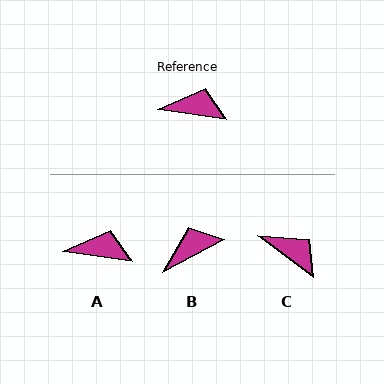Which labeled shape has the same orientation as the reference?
A.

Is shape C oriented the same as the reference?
No, it is off by about 28 degrees.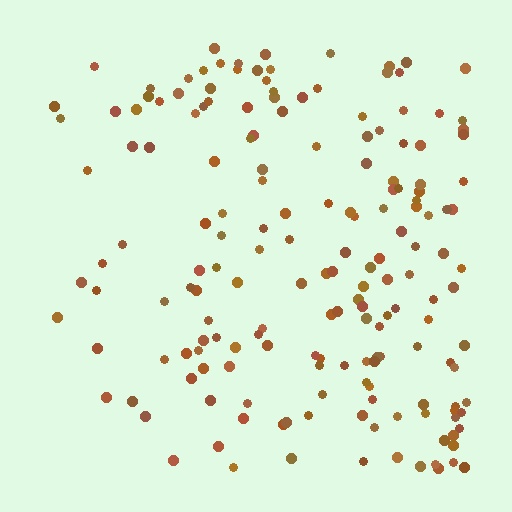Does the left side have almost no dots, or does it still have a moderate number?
Still a moderate number, just noticeably fewer than the right.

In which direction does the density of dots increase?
From left to right, with the right side densest.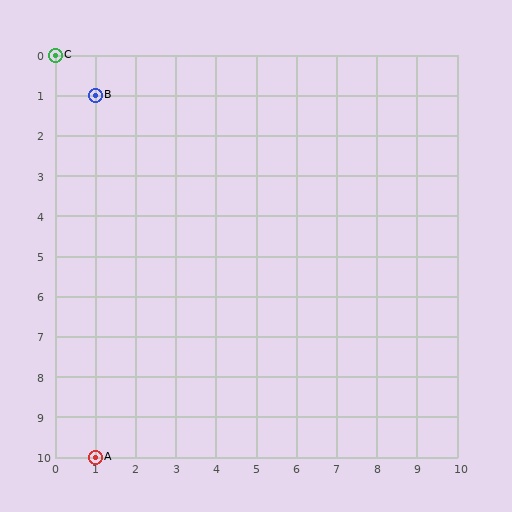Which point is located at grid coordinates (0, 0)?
Point C is at (0, 0).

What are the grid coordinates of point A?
Point A is at grid coordinates (1, 10).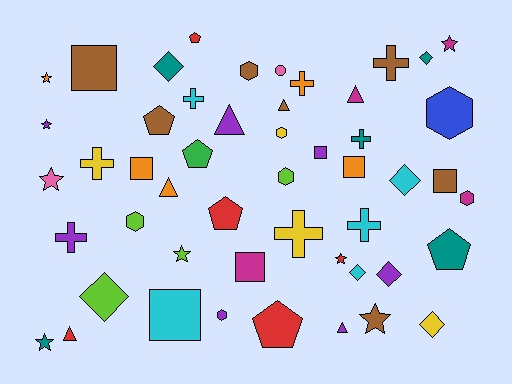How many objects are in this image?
There are 50 objects.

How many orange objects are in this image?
There are 5 orange objects.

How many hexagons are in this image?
There are 7 hexagons.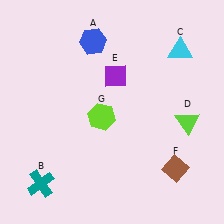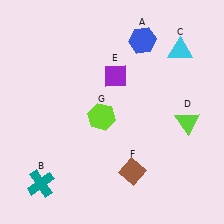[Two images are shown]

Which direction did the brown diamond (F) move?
The brown diamond (F) moved left.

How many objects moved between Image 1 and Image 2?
2 objects moved between the two images.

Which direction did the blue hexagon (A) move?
The blue hexagon (A) moved right.